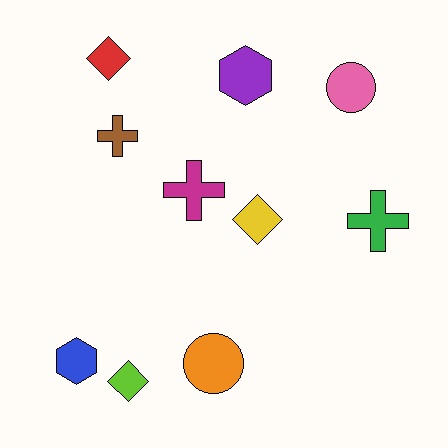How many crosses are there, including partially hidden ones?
There are 3 crosses.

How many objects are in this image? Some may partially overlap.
There are 10 objects.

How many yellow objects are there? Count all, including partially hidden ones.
There is 1 yellow object.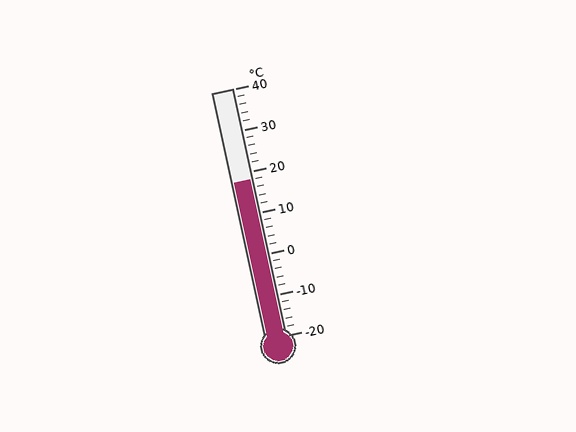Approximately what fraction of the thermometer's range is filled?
The thermometer is filled to approximately 65% of its range.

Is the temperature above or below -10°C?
The temperature is above -10°C.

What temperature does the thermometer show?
The thermometer shows approximately 18°C.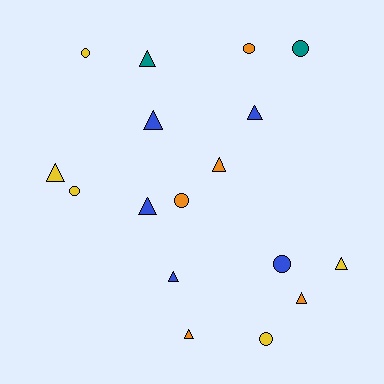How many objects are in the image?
There are 17 objects.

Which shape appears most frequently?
Triangle, with 10 objects.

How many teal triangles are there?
There is 1 teal triangle.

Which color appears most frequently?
Yellow, with 5 objects.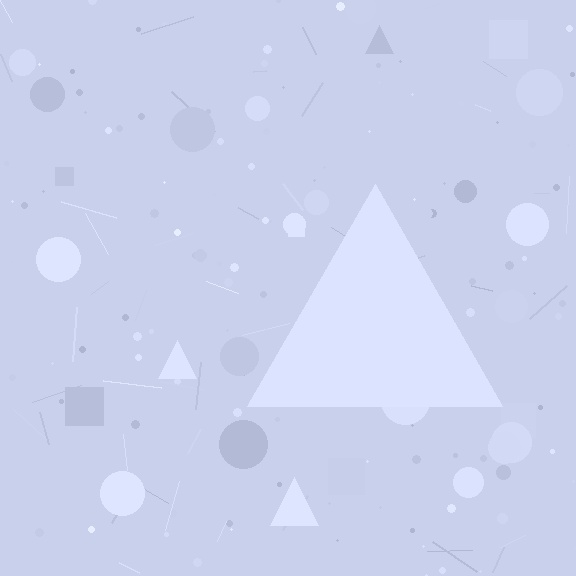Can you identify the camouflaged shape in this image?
The camouflaged shape is a triangle.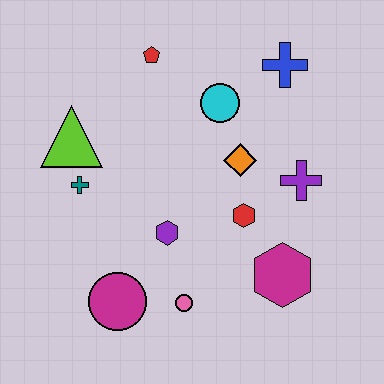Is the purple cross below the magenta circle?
No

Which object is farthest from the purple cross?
The lime triangle is farthest from the purple cross.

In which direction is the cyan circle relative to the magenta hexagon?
The cyan circle is above the magenta hexagon.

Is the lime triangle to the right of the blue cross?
No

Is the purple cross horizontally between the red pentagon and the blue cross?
No